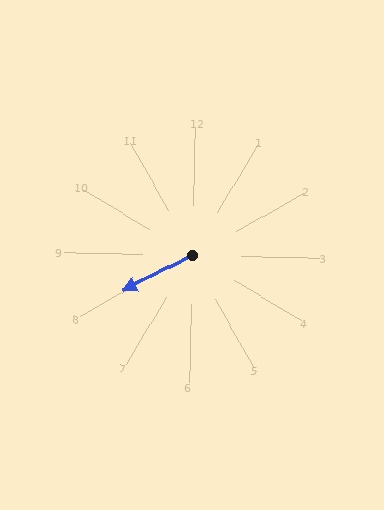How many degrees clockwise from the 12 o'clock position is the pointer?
Approximately 242 degrees.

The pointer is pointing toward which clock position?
Roughly 8 o'clock.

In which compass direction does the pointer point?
Southwest.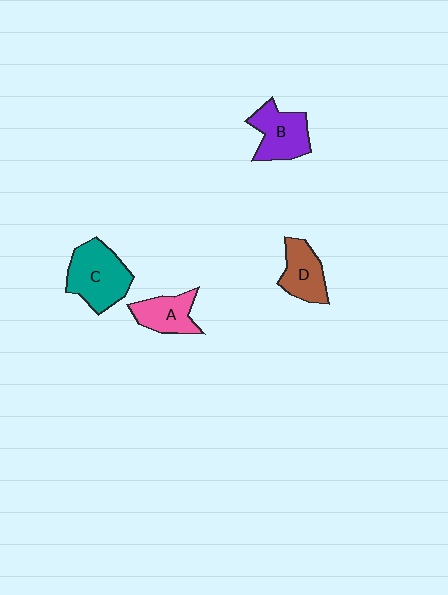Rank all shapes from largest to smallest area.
From largest to smallest: C (teal), B (purple), D (brown), A (pink).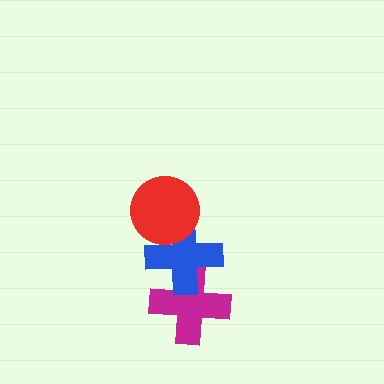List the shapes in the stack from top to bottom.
From top to bottom: the red circle, the blue cross, the magenta cross.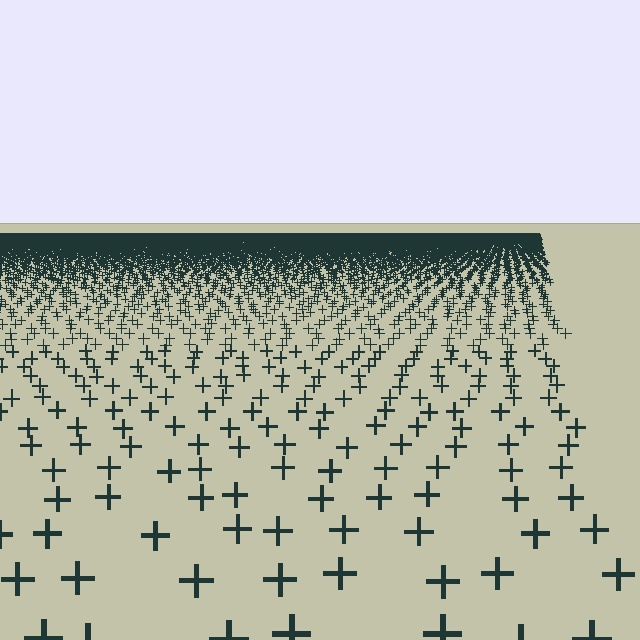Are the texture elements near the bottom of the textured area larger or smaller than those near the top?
Larger. Near the bottom, elements are closer to the viewer and appear at a bigger on-screen size.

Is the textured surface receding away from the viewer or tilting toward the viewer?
The surface is receding away from the viewer. Texture elements get smaller and denser toward the top.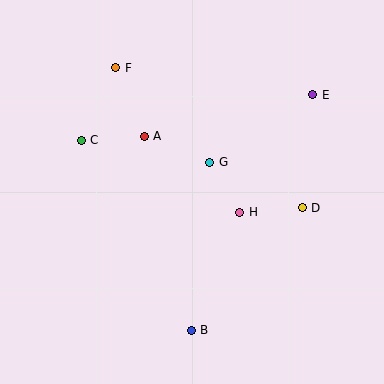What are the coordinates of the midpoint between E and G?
The midpoint between E and G is at (261, 128).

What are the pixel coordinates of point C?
Point C is at (81, 140).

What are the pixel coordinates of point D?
Point D is at (302, 208).